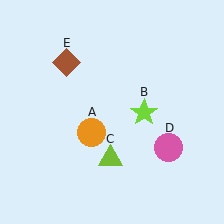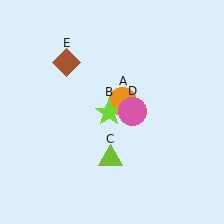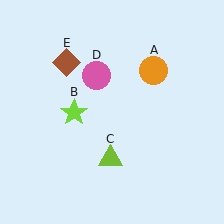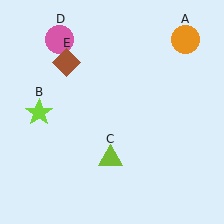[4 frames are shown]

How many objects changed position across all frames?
3 objects changed position: orange circle (object A), lime star (object B), pink circle (object D).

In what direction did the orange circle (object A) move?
The orange circle (object A) moved up and to the right.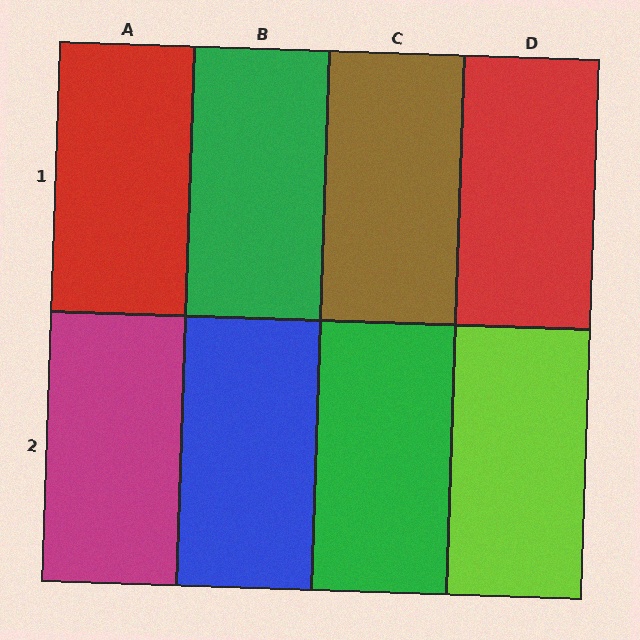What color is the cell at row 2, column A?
Magenta.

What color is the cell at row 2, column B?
Blue.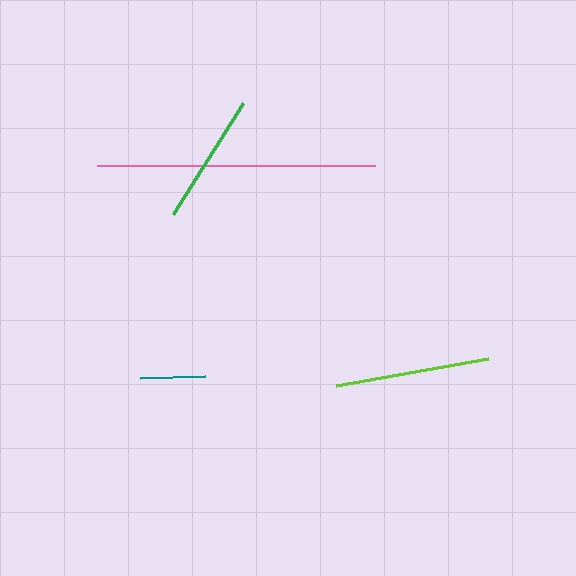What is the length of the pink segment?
The pink segment is approximately 278 pixels long.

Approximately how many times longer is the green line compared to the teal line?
The green line is approximately 2.0 times the length of the teal line.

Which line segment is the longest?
The pink line is the longest at approximately 278 pixels.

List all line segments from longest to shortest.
From longest to shortest: pink, lime, green, teal.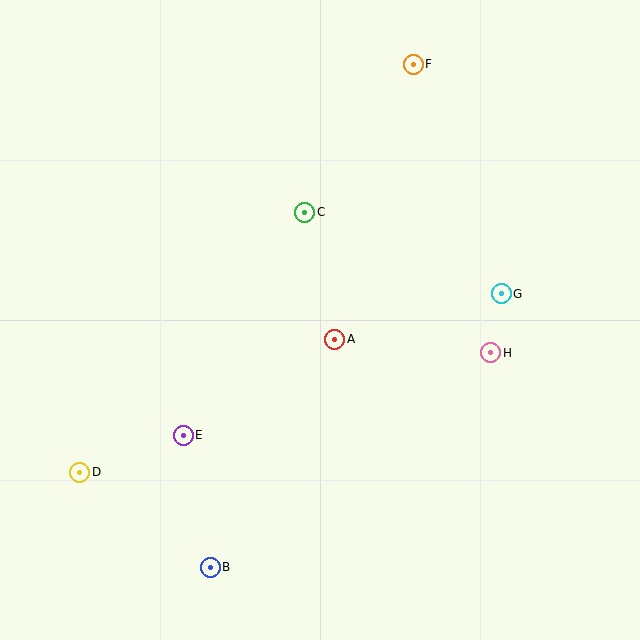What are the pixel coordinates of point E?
Point E is at (183, 435).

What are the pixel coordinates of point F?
Point F is at (413, 64).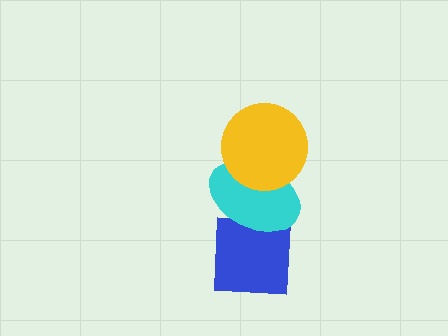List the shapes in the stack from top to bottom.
From top to bottom: the yellow circle, the cyan ellipse, the blue square.